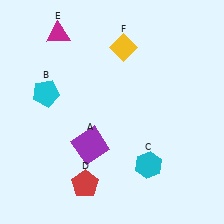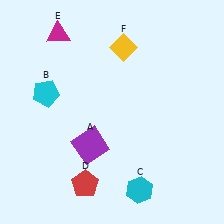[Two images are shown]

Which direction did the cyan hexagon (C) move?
The cyan hexagon (C) moved down.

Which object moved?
The cyan hexagon (C) moved down.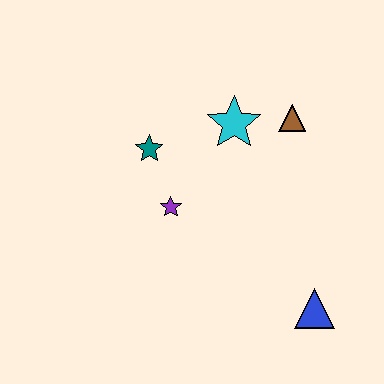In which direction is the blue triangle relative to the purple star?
The blue triangle is to the right of the purple star.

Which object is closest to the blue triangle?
The purple star is closest to the blue triangle.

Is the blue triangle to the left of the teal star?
No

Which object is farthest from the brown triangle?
The blue triangle is farthest from the brown triangle.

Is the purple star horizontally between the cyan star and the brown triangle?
No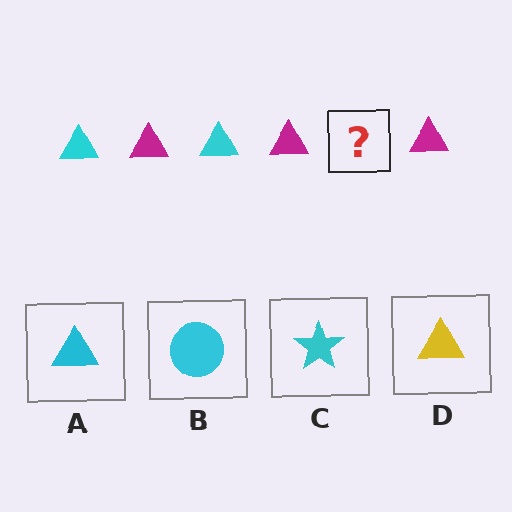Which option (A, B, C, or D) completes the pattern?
A.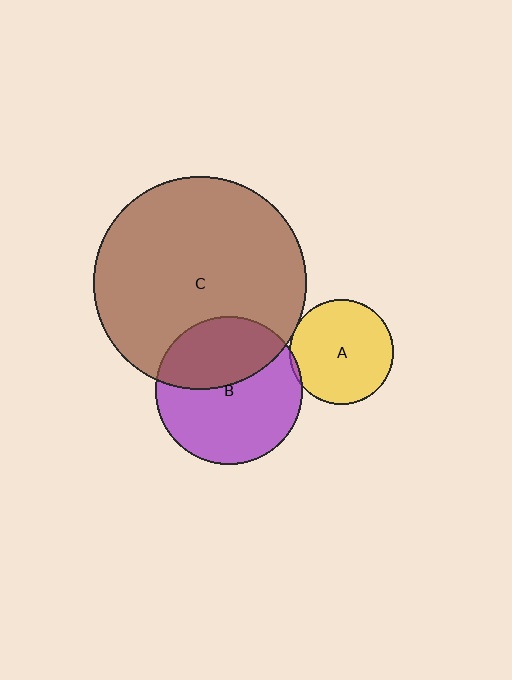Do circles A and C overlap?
Yes.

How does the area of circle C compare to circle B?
Approximately 2.1 times.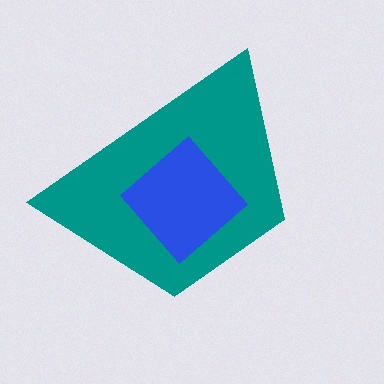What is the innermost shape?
The blue diamond.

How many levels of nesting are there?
2.